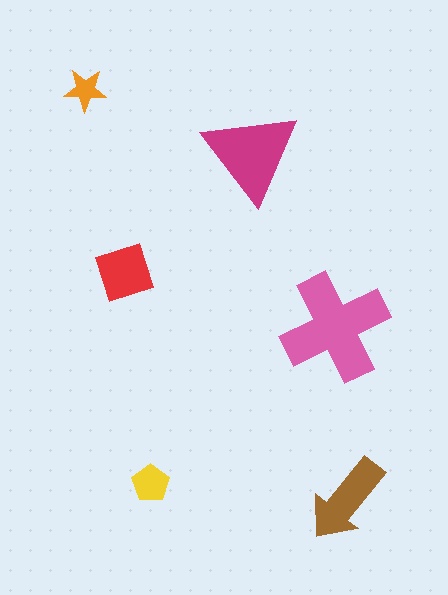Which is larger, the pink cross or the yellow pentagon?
The pink cross.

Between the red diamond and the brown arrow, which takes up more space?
The brown arrow.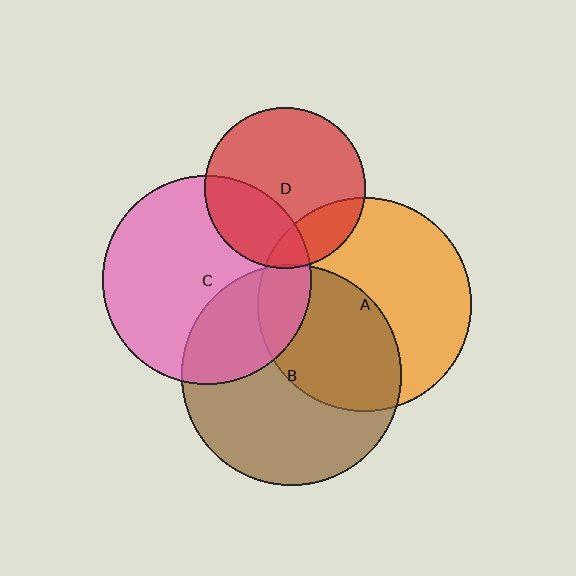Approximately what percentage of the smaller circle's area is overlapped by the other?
Approximately 30%.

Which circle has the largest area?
Circle B (brown).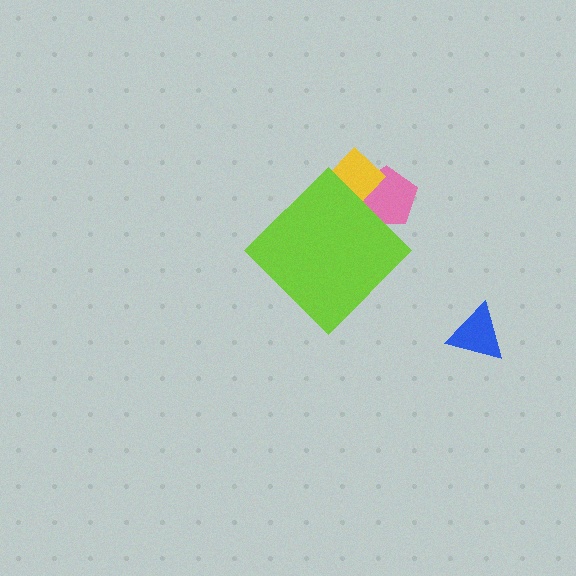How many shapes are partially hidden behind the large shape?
2 shapes are partially hidden.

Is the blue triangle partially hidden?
No, the blue triangle is fully visible.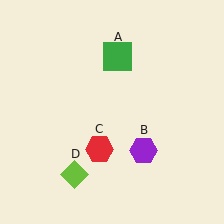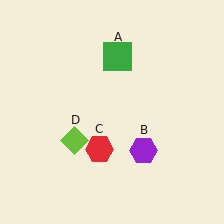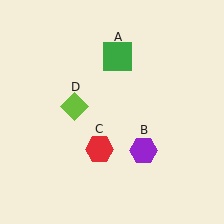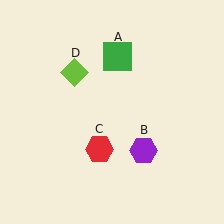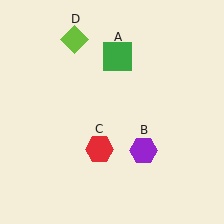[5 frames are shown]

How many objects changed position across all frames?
1 object changed position: lime diamond (object D).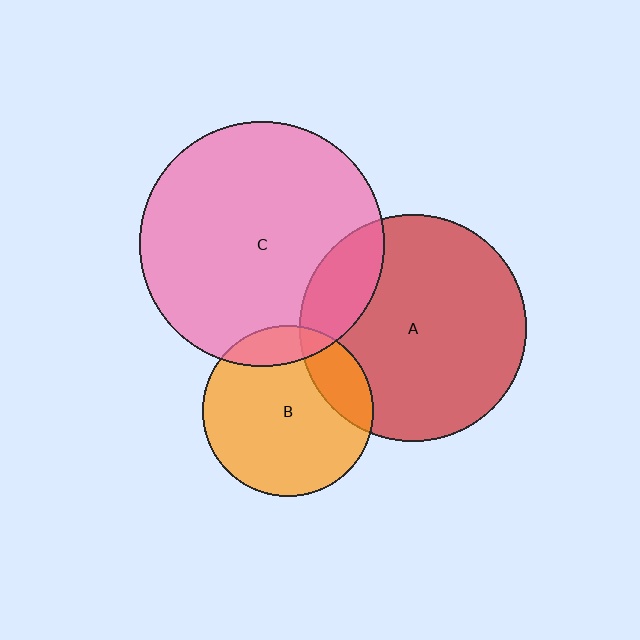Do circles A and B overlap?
Yes.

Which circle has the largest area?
Circle C (pink).